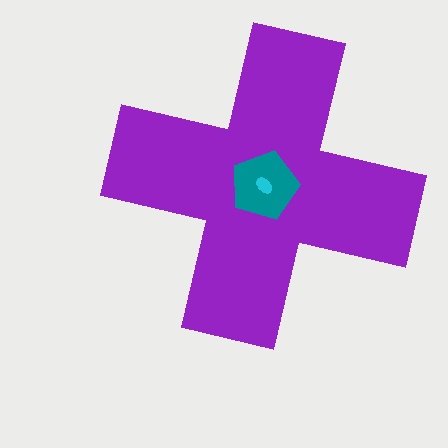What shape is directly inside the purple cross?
The teal pentagon.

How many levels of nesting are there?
3.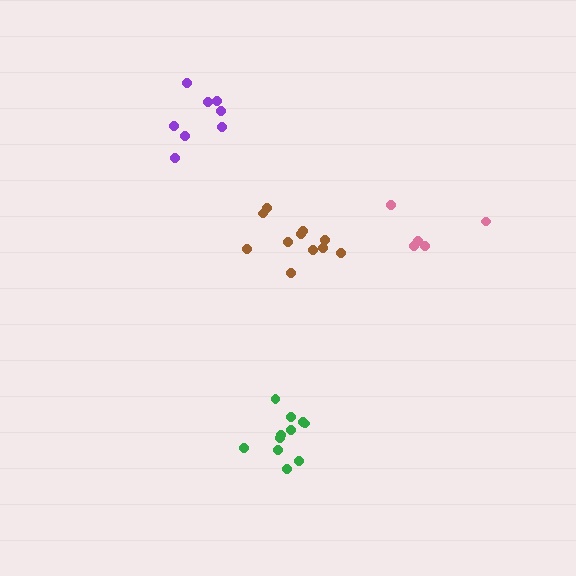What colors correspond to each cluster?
The clusters are colored: green, brown, pink, purple.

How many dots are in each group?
Group 1: 11 dots, Group 2: 11 dots, Group 3: 5 dots, Group 4: 8 dots (35 total).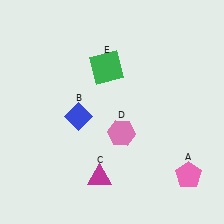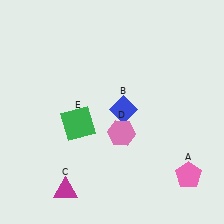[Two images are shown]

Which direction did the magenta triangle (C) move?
The magenta triangle (C) moved left.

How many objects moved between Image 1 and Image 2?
3 objects moved between the two images.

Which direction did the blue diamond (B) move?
The blue diamond (B) moved right.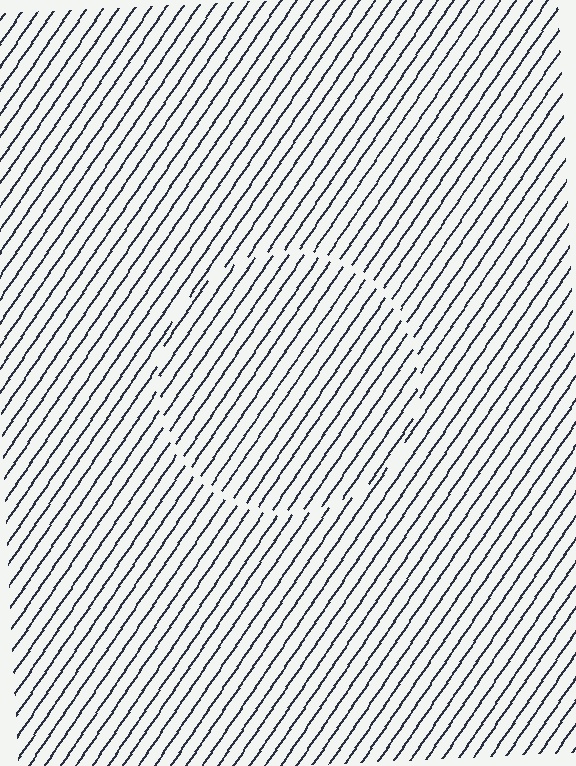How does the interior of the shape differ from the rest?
The interior of the shape contains the same grating, shifted by half a period — the contour is defined by the phase discontinuity where line-ends from the inner and outer gratings abut.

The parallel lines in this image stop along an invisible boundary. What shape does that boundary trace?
An illusory circle. The interior of the shape contains the same grating, shifted by half a period — the contour is defined by the phase discontinuity where line-ends from the inner and outer gratings abut.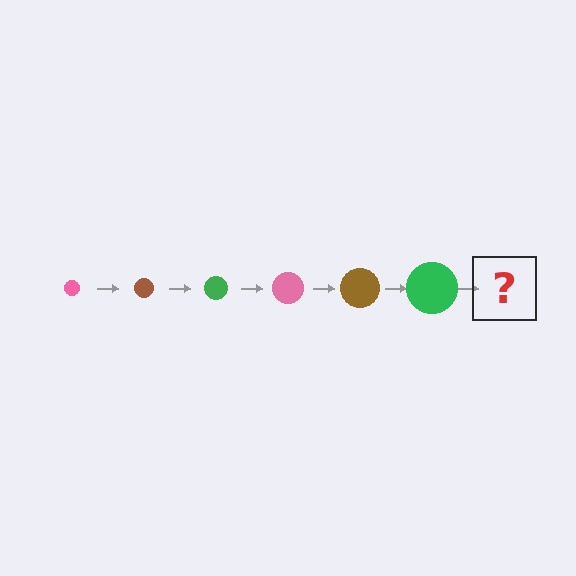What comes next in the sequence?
The next element should be a pink circle, larger than the previous one.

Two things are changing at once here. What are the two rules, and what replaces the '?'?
The two rules are that the circle grows larger each step and the color cycles through pink, brown, and green. The '?' should be a pink circle, larger than the previous one.